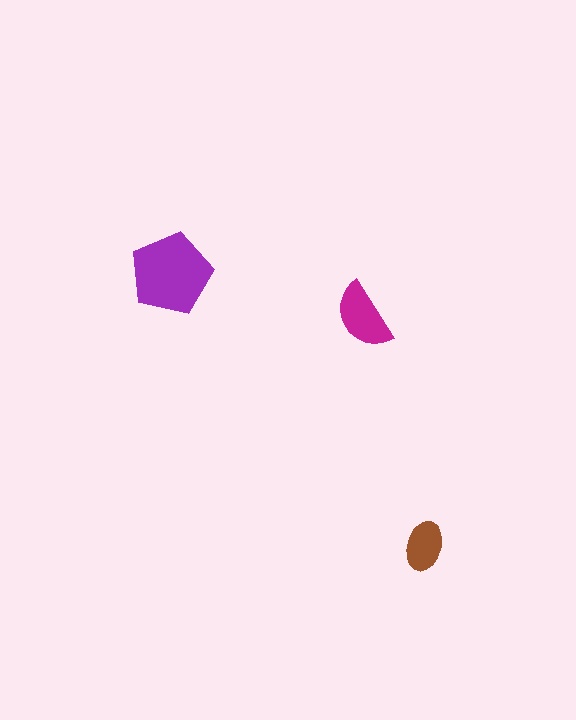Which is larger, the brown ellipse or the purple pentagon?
The purple pentagon.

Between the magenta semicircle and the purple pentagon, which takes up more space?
The purple pentagon.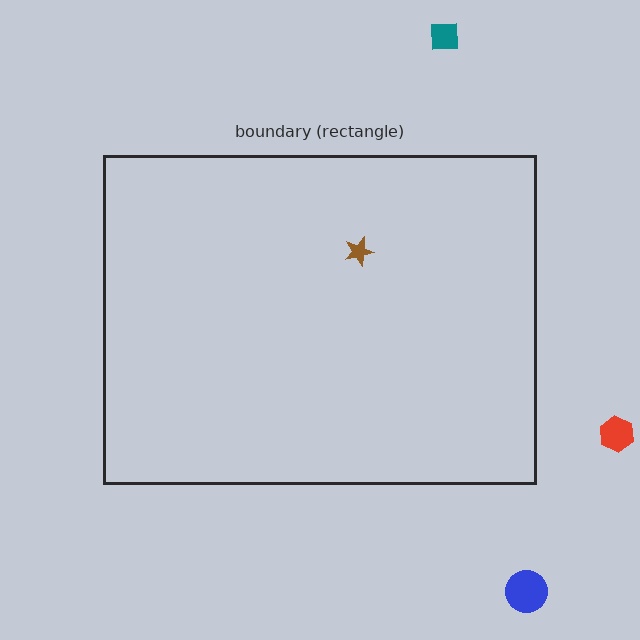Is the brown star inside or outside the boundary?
Inside.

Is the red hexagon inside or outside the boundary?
Outside.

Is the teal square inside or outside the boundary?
Outside.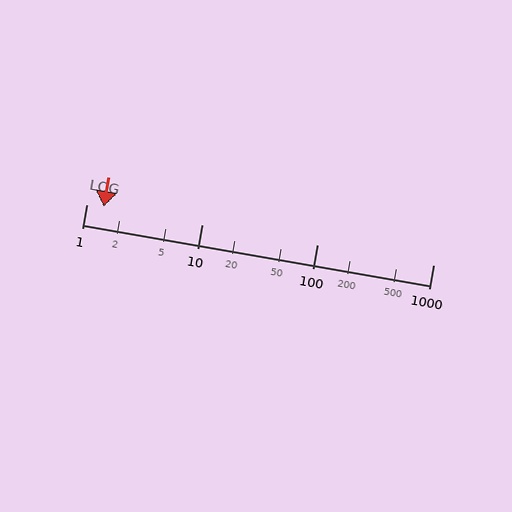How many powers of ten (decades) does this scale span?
The scale spans 3 decades, from 1 to 1000.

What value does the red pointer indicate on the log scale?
The pointer indicates approximately 1.4.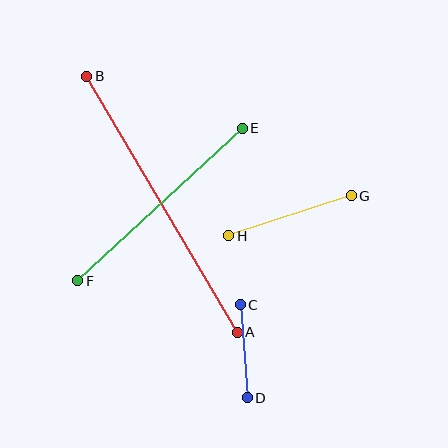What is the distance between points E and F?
The distance is approximately 224 pixels.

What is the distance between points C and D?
The distance is approximately 93 pixels.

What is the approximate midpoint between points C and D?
The midpoint is at approximately (244, 351) pixels.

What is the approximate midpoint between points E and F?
The midpoint is at approximately (160, 205) pixels.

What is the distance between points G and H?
The distance is approximately 129 pixels.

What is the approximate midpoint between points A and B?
The midpoint is at approximately (162, 204) pixels.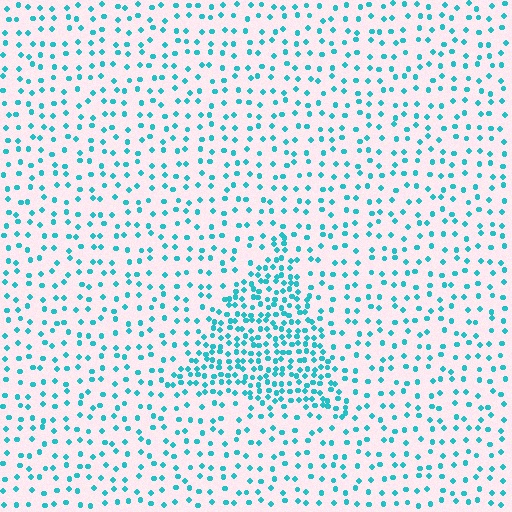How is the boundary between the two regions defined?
The boundary is defined by a change in element density (approximately 2.4x ratio). All elements are the same color, size, and shape.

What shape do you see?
I see a triangle.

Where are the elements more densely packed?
The elements are more densely packed inside the triangle boundary.